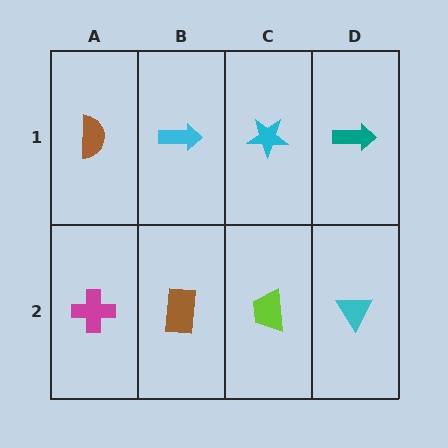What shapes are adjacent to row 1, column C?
A lime trapezoid (row 2, column C), a cyan arrow (row 1, column B), a teal arrow (row 1, column D).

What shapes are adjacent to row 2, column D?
A teal arrow (row 1, column D), a lime trapezoid (row 2, column C).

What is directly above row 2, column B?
A cyan arrow.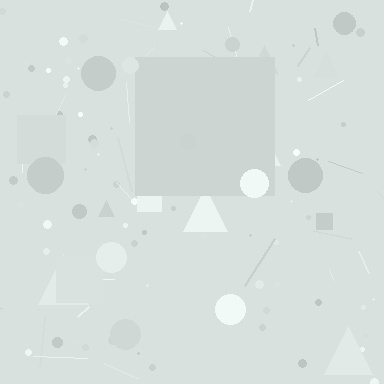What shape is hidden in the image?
A square is hidden in the image.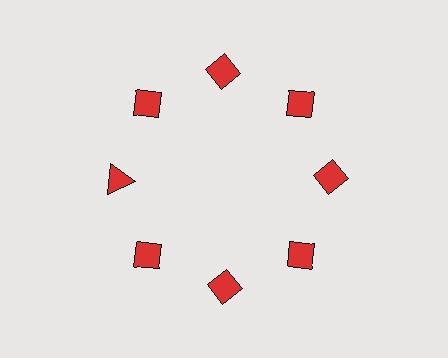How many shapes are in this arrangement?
There are 8 shapes arranged in a ring pattern.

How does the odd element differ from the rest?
It has a different shape: triangle instead of diamond.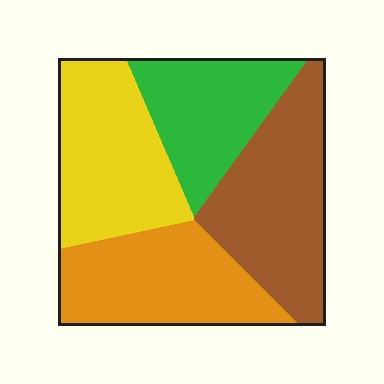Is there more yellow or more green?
Yellow.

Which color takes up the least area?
Green, at roughly 20%.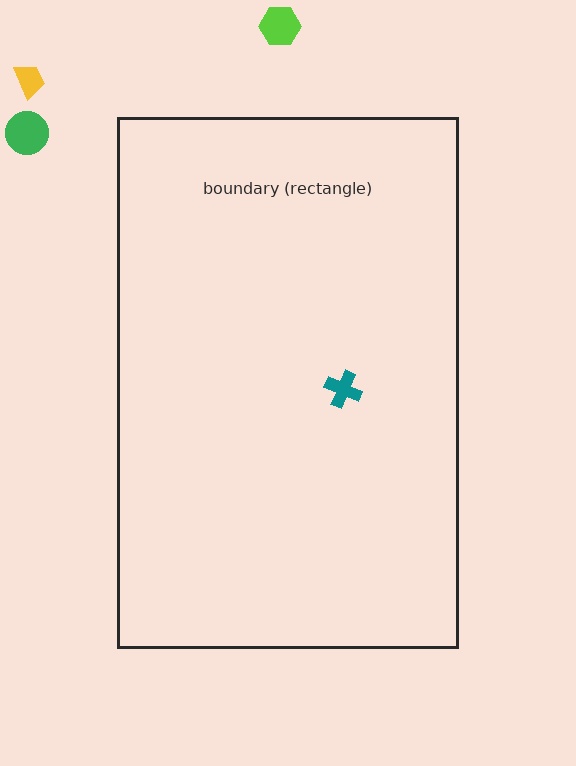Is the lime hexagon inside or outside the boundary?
Outside.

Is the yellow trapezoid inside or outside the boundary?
Outside.